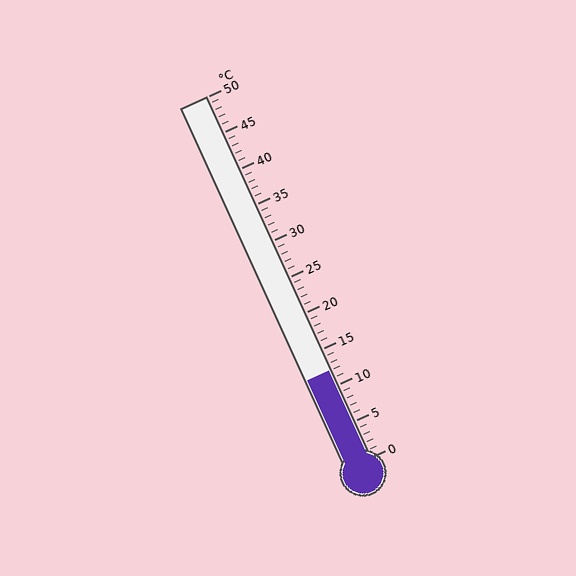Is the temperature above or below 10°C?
The temperature is above 10°C.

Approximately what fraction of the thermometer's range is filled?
The thermometer is filled to approximately 25% of its range.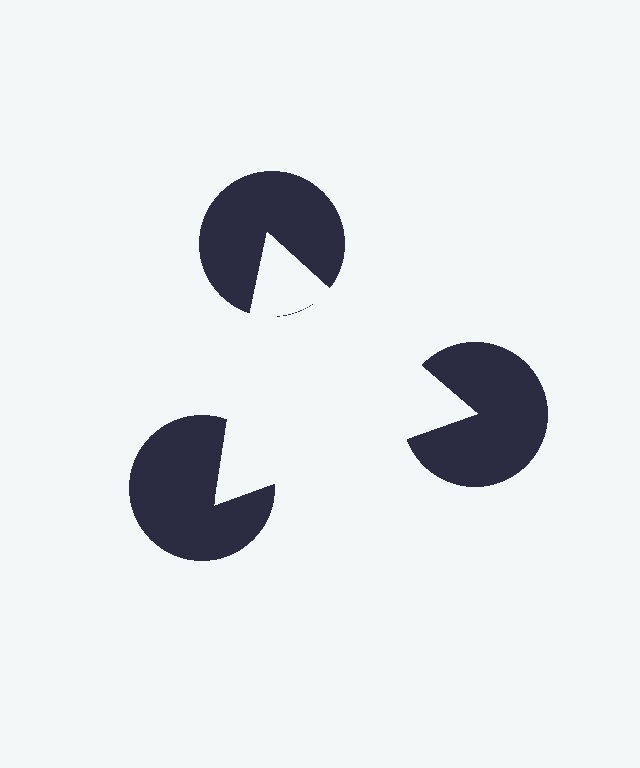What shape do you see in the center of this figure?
An illusory triangle — its edges are inferred from the aligned wedge cuts in the pac-man discs, not physically drawn.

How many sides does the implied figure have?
3 sides.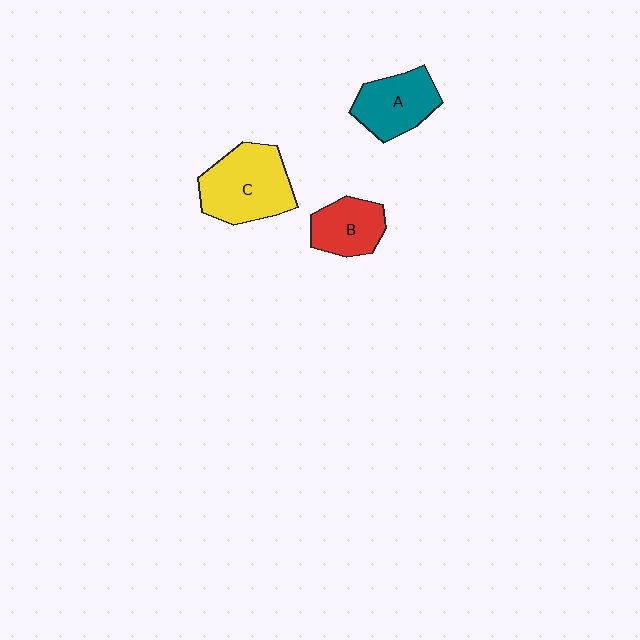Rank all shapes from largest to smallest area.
From largest to smallest: C (yellow), A (teal), B (red).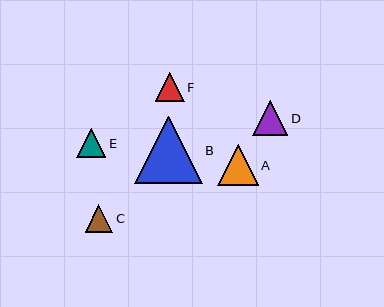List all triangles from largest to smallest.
From largest to smallest: B, A, D, E, F, C.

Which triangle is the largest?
Triangle B is the largest with a size of approximately 67 pixels.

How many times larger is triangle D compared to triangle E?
Triangle D is approximately 1.2 times the size of triangle E.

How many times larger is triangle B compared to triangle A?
Triangle B is approximately 1.6 times the size of triangle A.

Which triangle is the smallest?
Triangle C is the smallest with a size of approximately 28 pixels.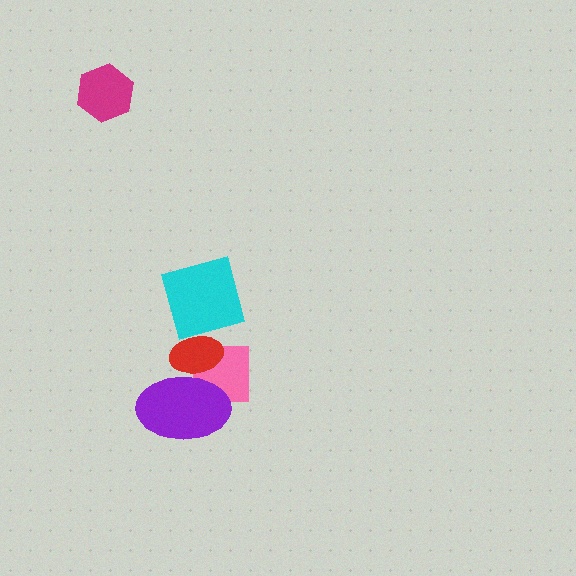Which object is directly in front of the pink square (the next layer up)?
The red ellipse is directly in front of the pink square.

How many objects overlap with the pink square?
2 objects overlap with the pink square.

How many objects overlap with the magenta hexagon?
0 objects overlap with the magenta hexagon.